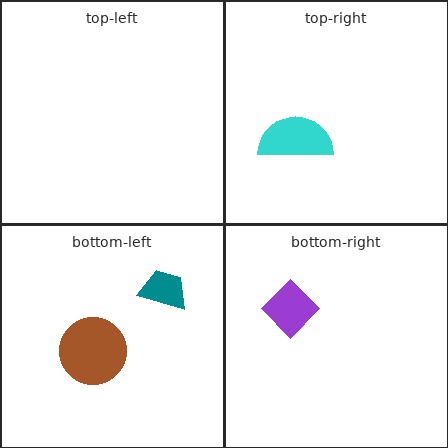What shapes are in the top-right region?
The cyan semicircle.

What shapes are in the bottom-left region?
The brown circle, the teal trapezoid.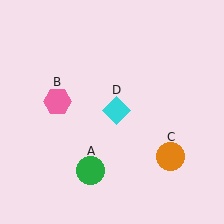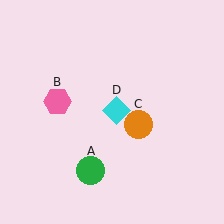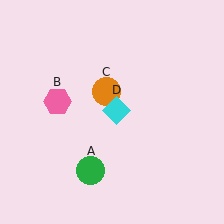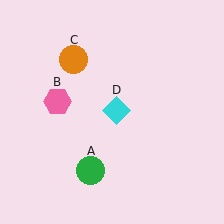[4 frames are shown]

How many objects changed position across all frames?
1 object changed position: orange circle (object C).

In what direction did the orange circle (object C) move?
The orange circle (object C) moved up and to the left.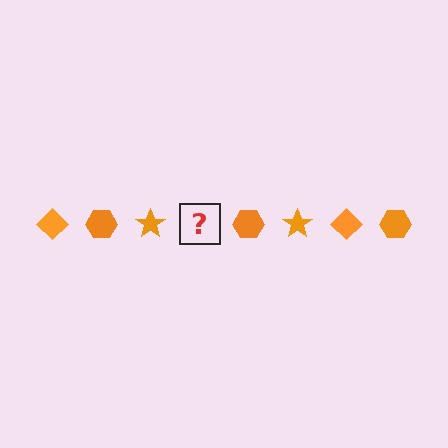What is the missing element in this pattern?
The missing element is an orange diamond.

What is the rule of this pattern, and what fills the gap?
The rule is that the pattern cycles through diamond, hexagon, star shapes in orange. The gap should be filled with an orange diamond.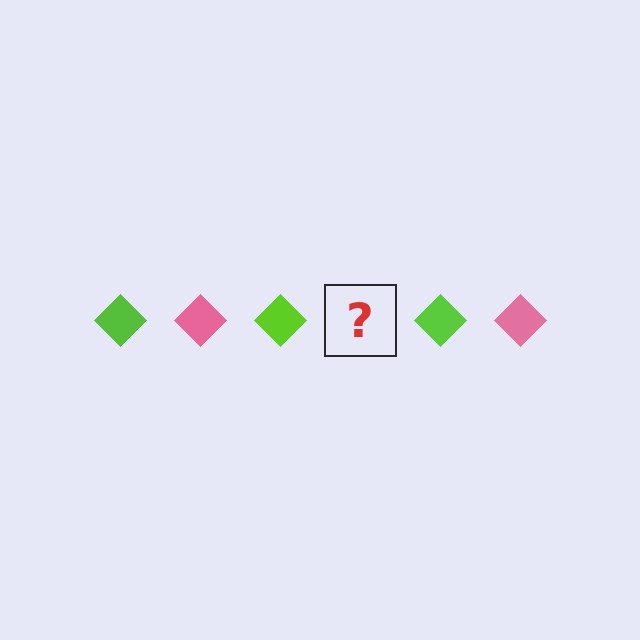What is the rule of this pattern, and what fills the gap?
The rule is that the pattern cycles through lime, pink diamonds. The gap should be filled with a pink diamond.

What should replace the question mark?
The question mark should be replaced with a pink diamond.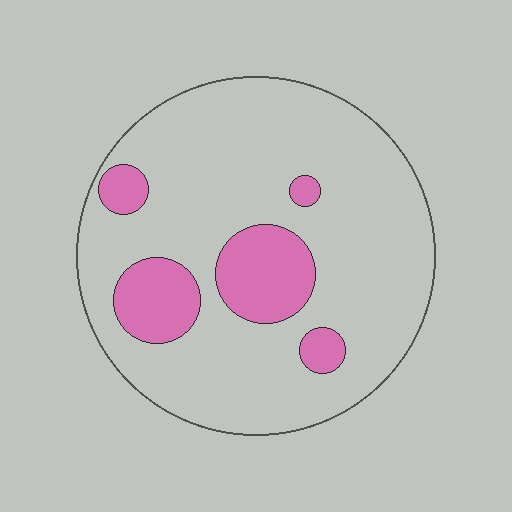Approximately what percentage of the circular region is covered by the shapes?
Approximately 20%.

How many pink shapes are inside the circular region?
5.